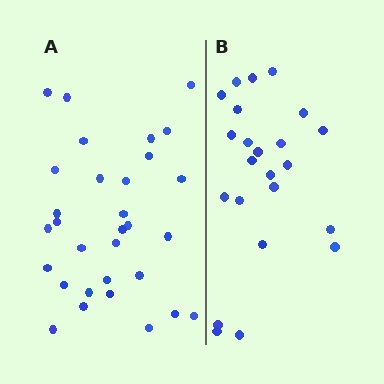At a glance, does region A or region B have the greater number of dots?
Region A (the left region) has more dots.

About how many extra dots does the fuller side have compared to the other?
Region A has roughly 8 or so more dots than region B.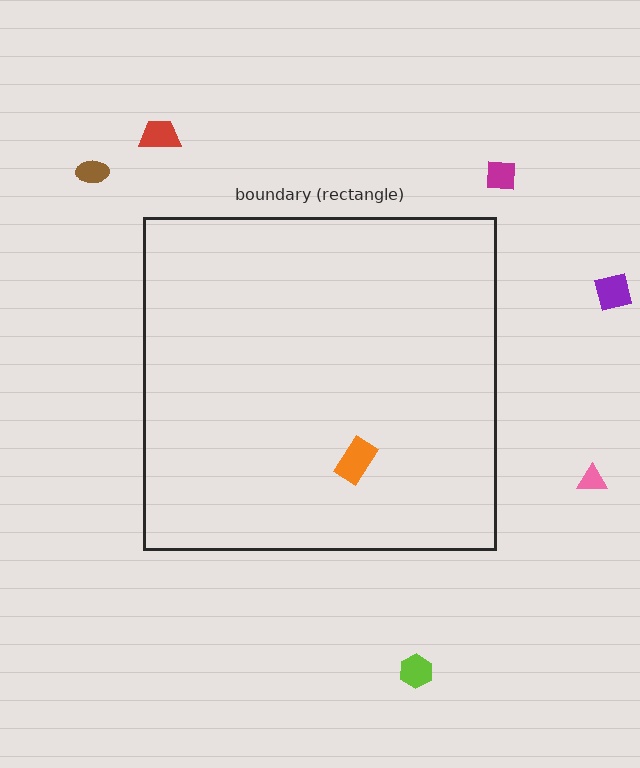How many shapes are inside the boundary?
1 inside, 6 outside.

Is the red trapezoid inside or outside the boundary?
Outside.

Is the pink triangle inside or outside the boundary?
Outside.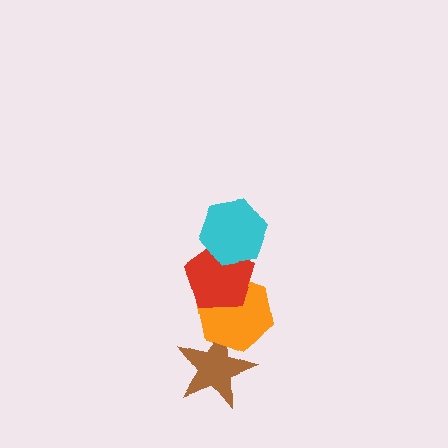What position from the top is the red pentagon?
The red pentagon is 2nd from the top.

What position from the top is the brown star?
The brown star is 4th from the top.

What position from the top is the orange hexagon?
The orange hexagon is 3rd from the top.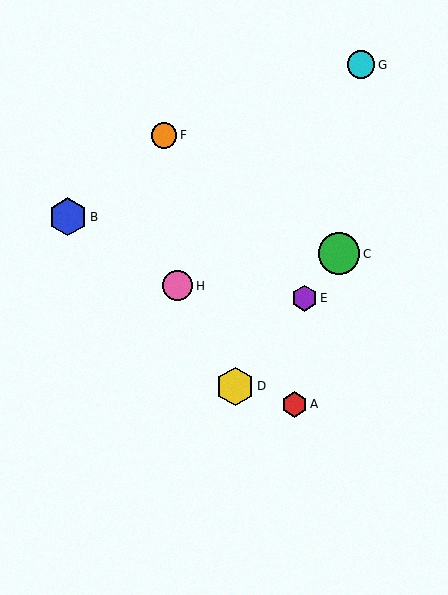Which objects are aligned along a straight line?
Objects C, D, E are aligned along a straight line.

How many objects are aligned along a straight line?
3 objects (C, D, E) are aligned along a straight line.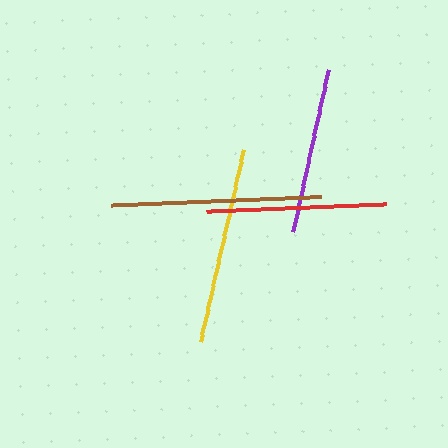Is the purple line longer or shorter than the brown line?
The brown line is longer than the purple line.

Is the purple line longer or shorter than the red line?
The red line is longer than the purple line.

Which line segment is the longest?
The brown line is the longest at approximately 210 pixels.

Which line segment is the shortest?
The purple line is the shortest at approximately 166 pixels.